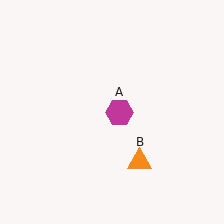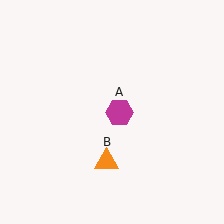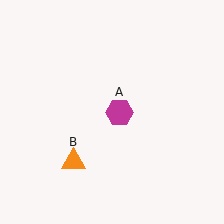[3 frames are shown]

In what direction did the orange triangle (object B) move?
The orange triangle (object B) moved left.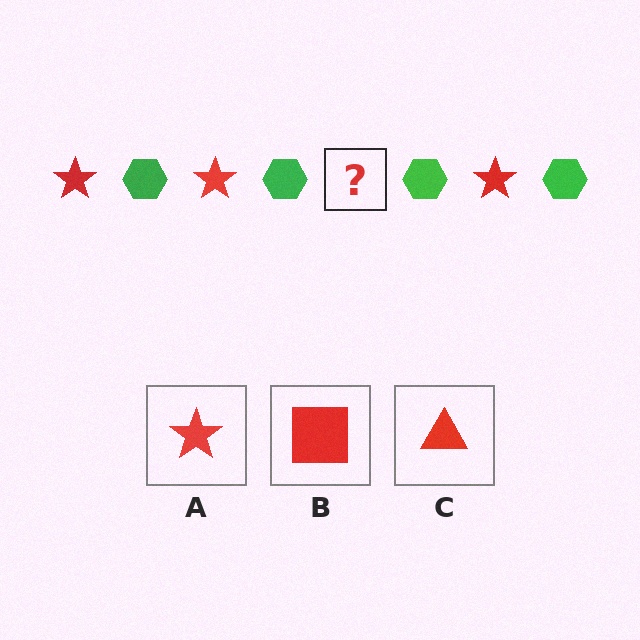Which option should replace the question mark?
Option A.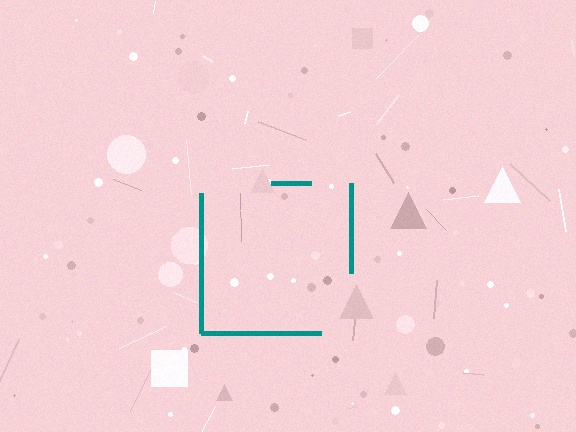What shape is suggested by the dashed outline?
The dashed outline suggests a square.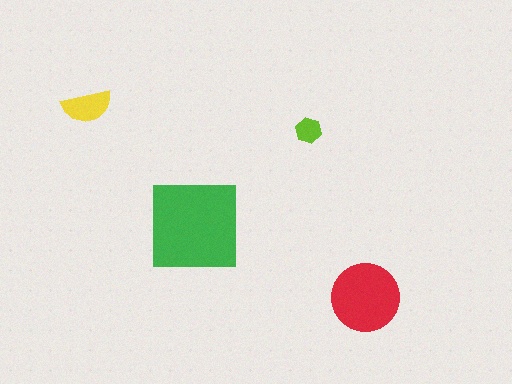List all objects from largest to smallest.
The green square, the red circle, the yellow semicircle, the lime hexagon.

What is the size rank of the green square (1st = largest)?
1st.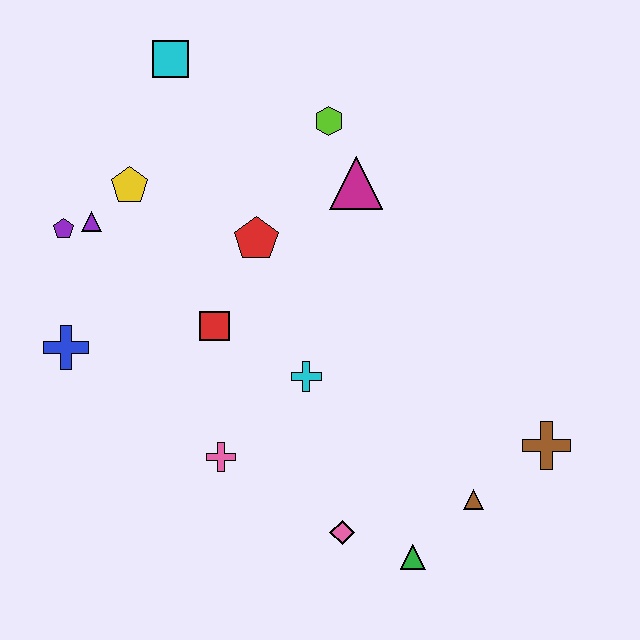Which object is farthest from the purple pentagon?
The brown cross is farthest from the purple pentagon.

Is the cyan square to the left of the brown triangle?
Yes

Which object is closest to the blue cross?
The purple pentagon is closest to the blue cross.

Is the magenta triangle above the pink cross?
Yes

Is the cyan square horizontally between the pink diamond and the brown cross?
No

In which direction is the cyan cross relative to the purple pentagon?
The cyan cross is to the right of the purple pentagon.